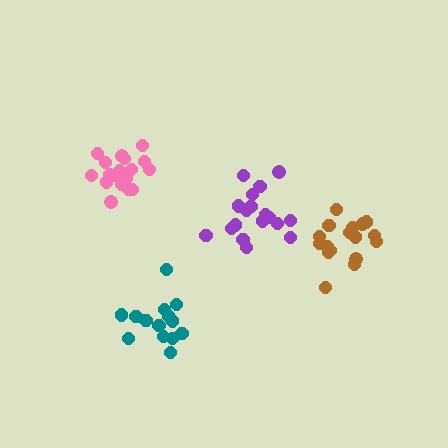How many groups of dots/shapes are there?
There are 4 groups.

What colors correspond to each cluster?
The clusters are colored: brown, teal, purple, pink.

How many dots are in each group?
Group 1: 17 dots, Group 2: 14 dots, Group 3: 18 dots, Group 4: 18 dots (67 total).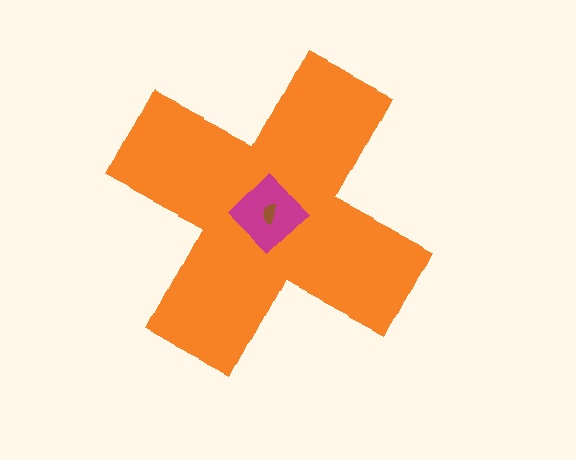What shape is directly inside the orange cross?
The magenta diamond.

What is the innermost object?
The brown semicircle.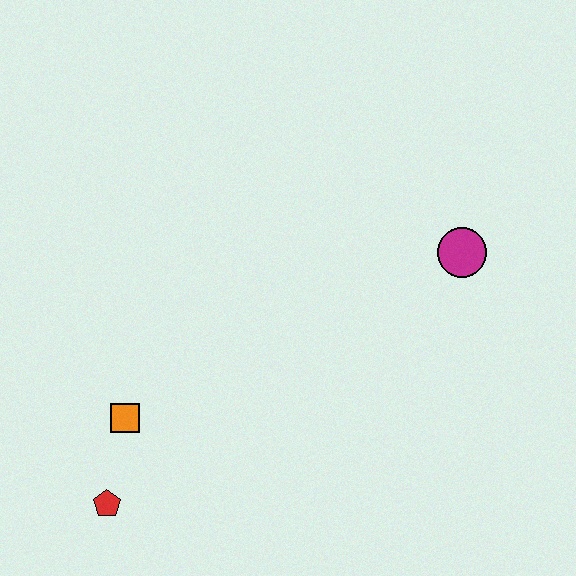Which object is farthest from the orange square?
The magenta circle is farthest from the orange square.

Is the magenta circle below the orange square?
No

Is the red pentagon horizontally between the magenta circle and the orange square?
No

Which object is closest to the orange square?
The red pentagon is closest to the orange square.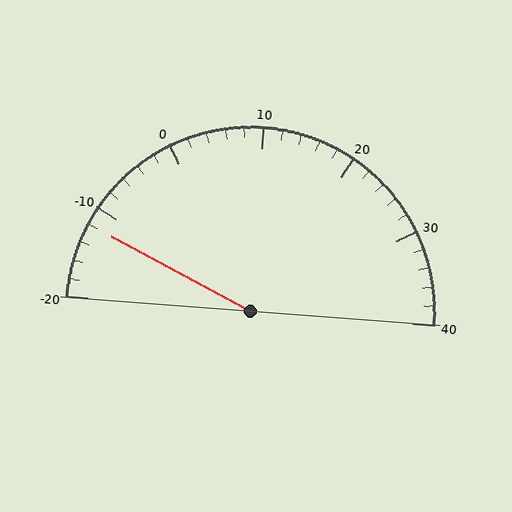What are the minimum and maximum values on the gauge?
The gauge ranges from -20 to 40.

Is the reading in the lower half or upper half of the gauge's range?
The reading is in the lower half of the range (-20 to 40).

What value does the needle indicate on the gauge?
The needle indicates approximately -12.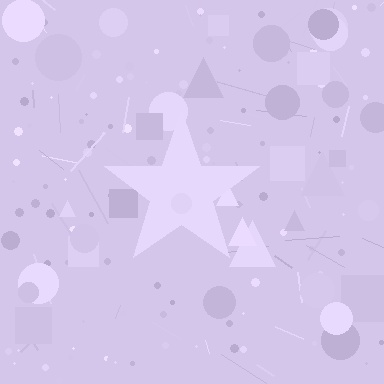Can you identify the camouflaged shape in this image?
The camouflaged shape is a star.